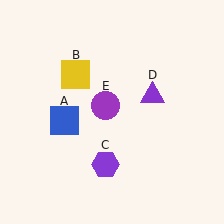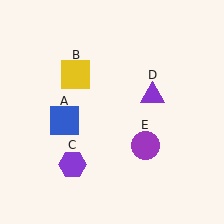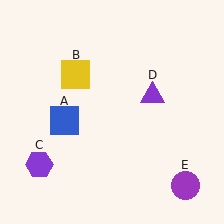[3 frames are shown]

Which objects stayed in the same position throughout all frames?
Blue square (object A) and yellow square (object B) and purple triangle (object D) remained stationary.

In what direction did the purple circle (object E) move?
The purple circle (object E) moved down and to the right.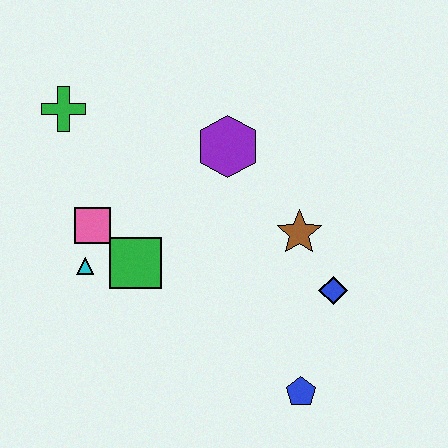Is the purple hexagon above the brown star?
Yes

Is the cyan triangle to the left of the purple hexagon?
Yes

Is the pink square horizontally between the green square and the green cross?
Yes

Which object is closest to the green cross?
The pink square is closest to the green cross.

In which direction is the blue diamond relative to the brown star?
The blue diamond is below the brown star.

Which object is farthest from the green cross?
The blue pentagon is farthest from the green cross.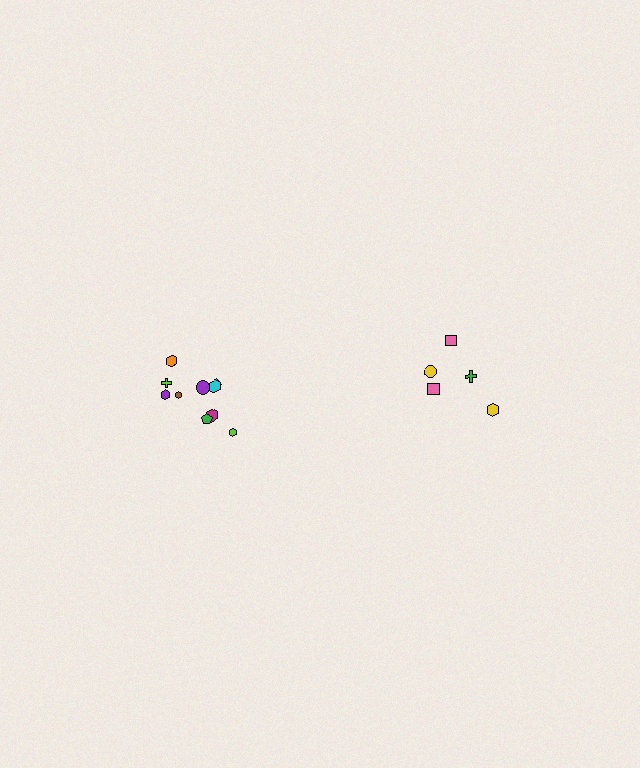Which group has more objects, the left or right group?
The left group.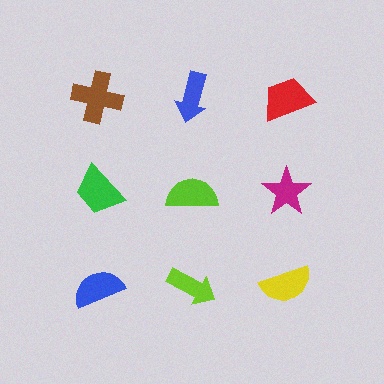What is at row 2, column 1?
A green trapezoid.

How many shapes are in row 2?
3 shapes.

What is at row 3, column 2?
A lime arrow.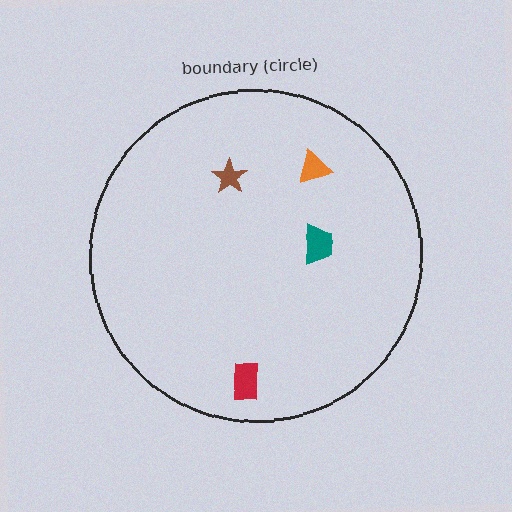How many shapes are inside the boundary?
4 inside, 0 outside.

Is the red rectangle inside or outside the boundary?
Inside.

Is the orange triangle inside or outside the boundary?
Inside.